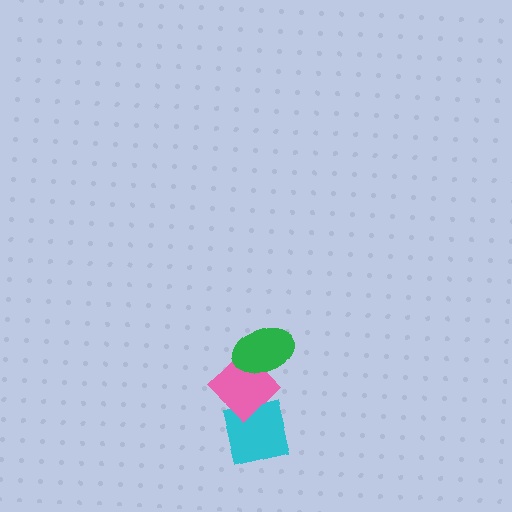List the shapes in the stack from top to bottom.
From top to bottom: the green ellipse, the pink diamond, the cyan square.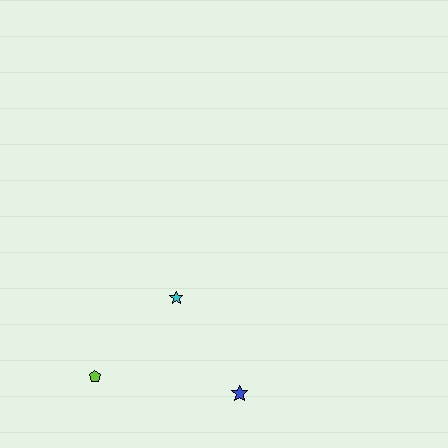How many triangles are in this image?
There are no triangles.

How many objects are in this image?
There are 3 objects.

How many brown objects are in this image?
There are no brown objects.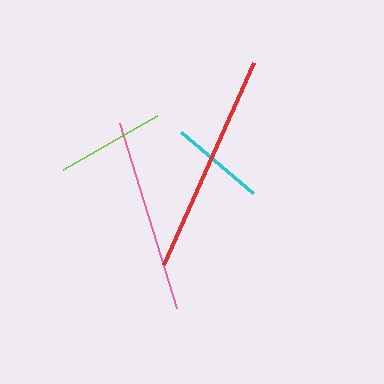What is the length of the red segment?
The red segment is approximately 221 pixels long.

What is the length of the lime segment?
The lime segment is approximately 109 pixels long.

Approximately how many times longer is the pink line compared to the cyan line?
The pink line is approximately 2.0 times the length of the cyan line.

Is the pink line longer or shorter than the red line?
The red line is longer than the pink line.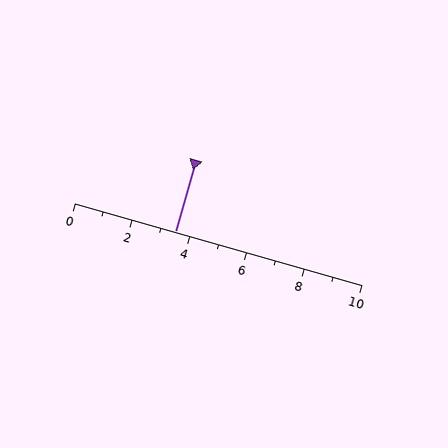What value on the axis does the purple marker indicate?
The marker indicates approximately 3.5.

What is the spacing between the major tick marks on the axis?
The major ticks are spaced 2 apart.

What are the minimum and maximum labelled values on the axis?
The axis runs from 0 to 10.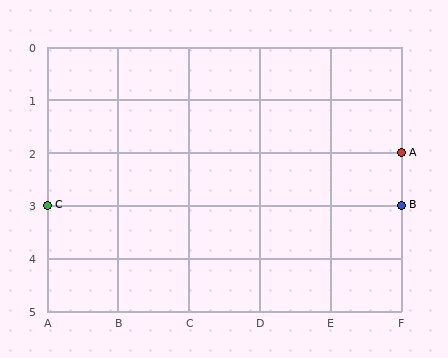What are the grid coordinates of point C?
Point C is at grid coordinates (A, 3).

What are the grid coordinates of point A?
Point A is at grid coordinates (F, 2).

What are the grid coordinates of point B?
Point B is at grid coordinates (F, 3).